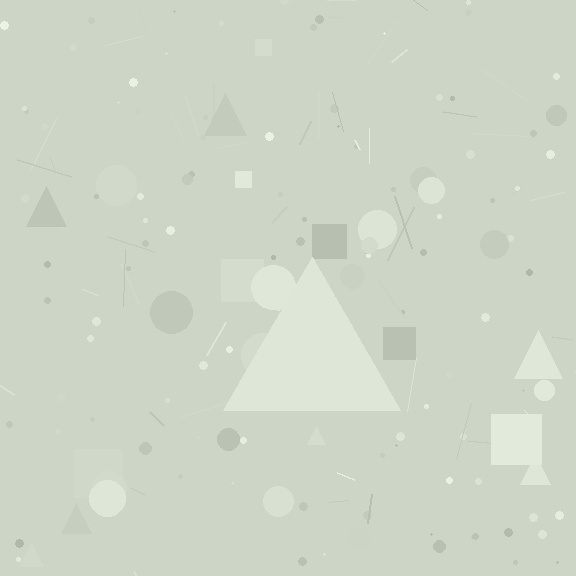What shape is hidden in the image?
A triangle is hidden in the image.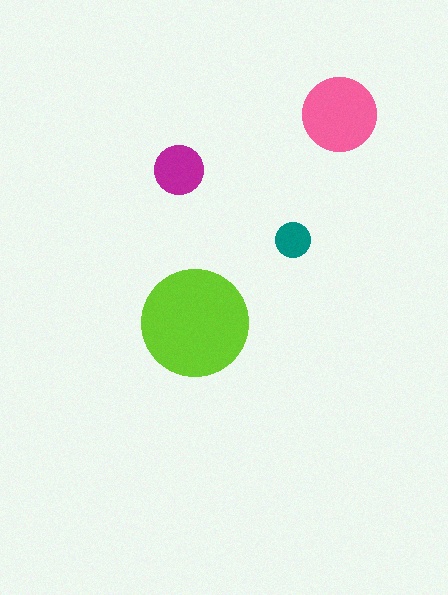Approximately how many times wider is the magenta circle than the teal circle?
About 1.5 times wider.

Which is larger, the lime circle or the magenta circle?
The lime one.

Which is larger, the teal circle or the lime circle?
The lime one.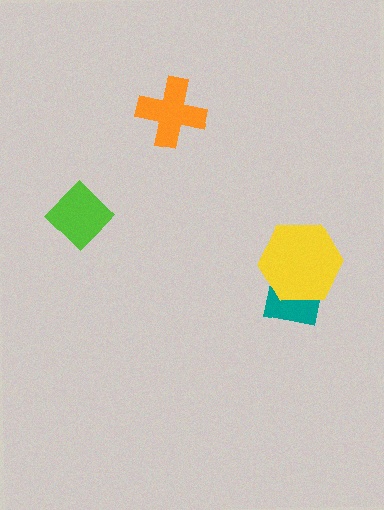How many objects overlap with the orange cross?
0 objects overlap with the orange cross.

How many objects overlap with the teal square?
1 object overlaps with the teal square.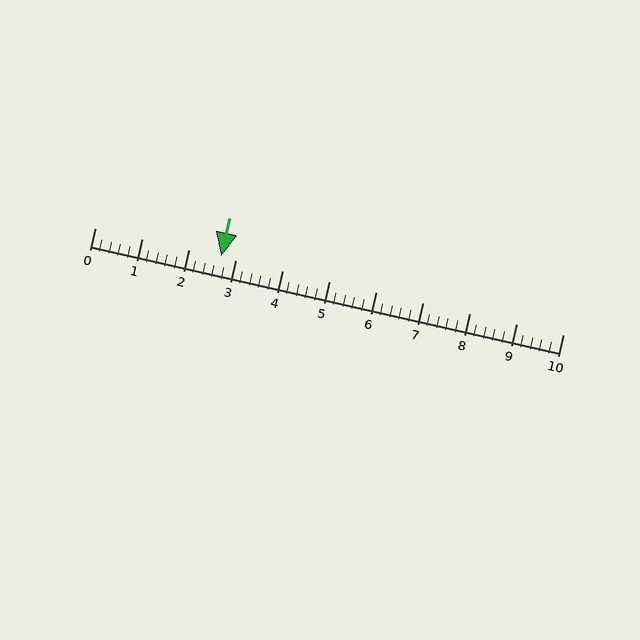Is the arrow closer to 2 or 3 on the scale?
The arrow is closer to 3.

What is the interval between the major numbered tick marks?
The major tick marks are spaced 1 units apart.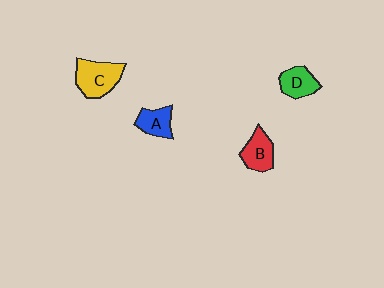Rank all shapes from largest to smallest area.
From largest to smallest: C (yellow), B (red), D (green), A (blue).